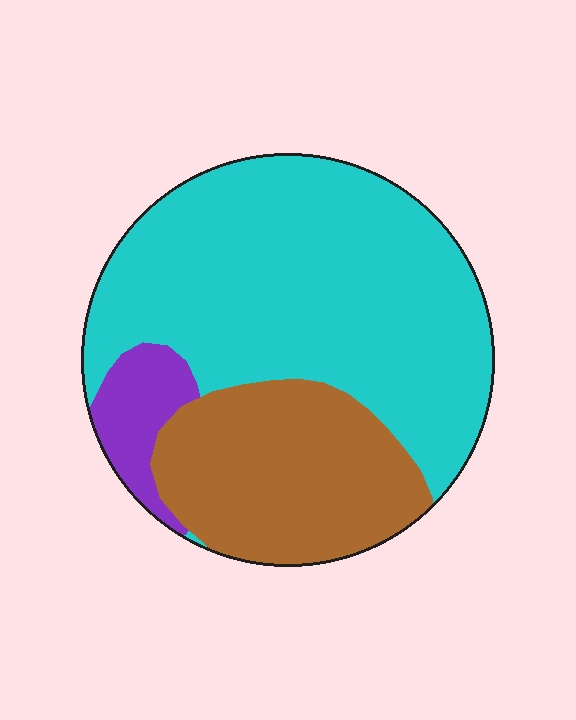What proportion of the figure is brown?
Brown covers about 30% of the figure.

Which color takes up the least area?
Purple, at roughly 10%.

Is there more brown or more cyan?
Cyan.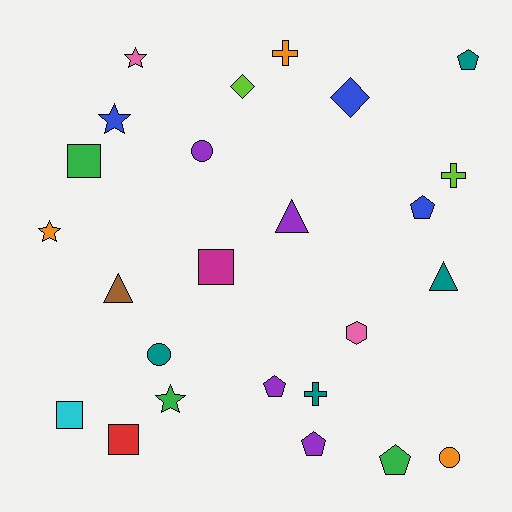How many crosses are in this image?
There are 3 crosses.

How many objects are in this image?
There are 25 objects.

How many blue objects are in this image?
There are 3 blue objects.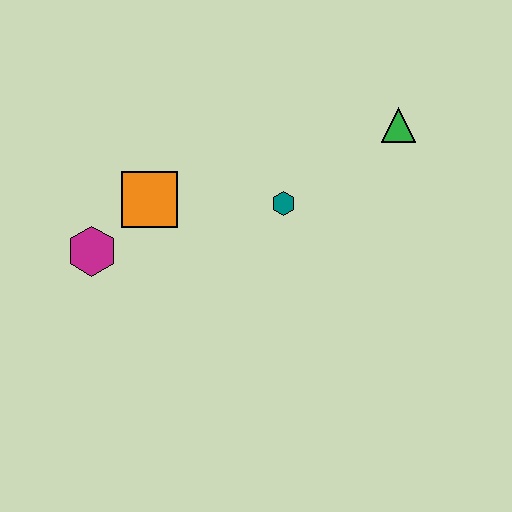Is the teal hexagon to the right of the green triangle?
No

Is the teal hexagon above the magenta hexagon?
Yes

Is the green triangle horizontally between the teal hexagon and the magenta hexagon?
No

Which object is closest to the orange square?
The magenta hexagon is closest to the orange square.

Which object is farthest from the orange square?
The green triangle is farthest from the orange square.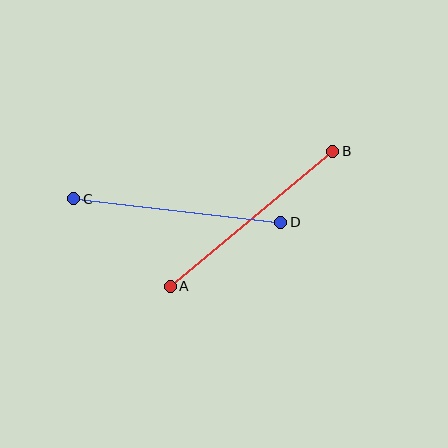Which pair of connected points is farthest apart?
Points A and B are farthest apart.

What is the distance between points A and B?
The distance is approximately 211 pixels.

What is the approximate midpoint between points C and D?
The midpoint is at approximately (177, 211) pixels.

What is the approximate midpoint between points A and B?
The midpoint is at approximately (252, 219) pixels.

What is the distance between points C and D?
The distance is approximately 208 pixels.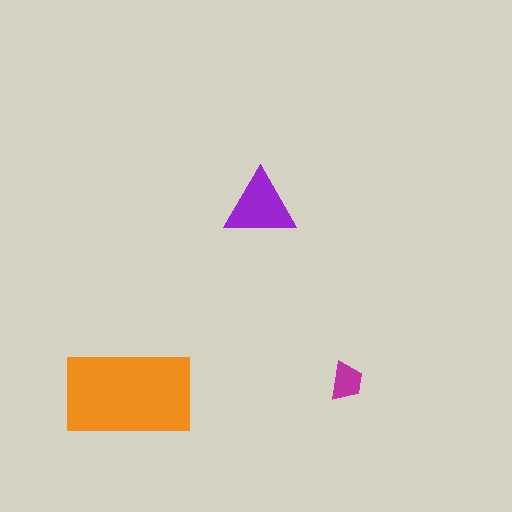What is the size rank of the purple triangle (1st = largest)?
2nd.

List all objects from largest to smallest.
The orange rectangle, the purple triangle, the magenta trapezoid.